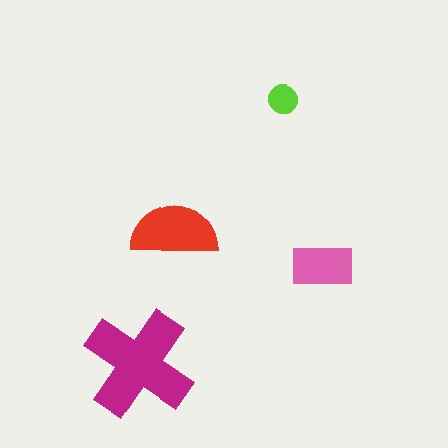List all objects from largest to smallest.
The magenta cross, the red semicircle, the pink rectangle, the lime circle.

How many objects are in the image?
There are 4 objects in the image.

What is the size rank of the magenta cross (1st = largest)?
1st.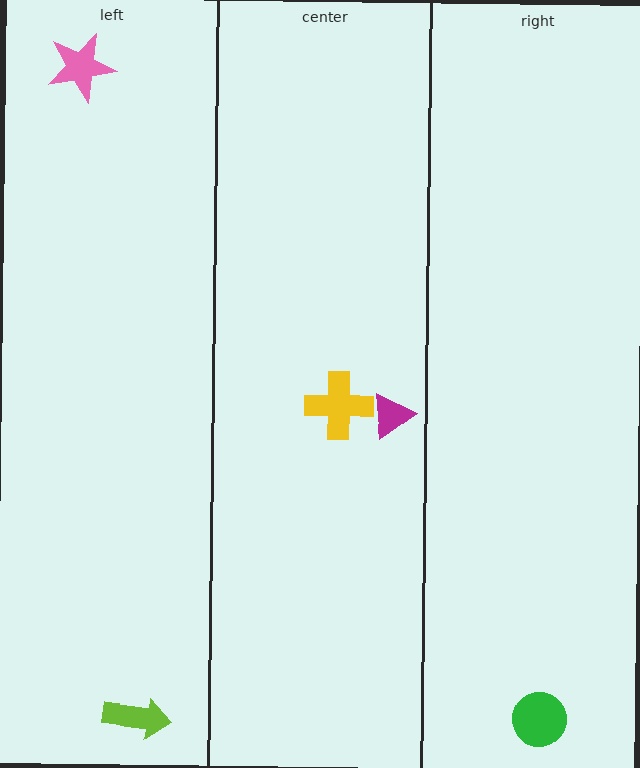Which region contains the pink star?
The left region.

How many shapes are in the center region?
2.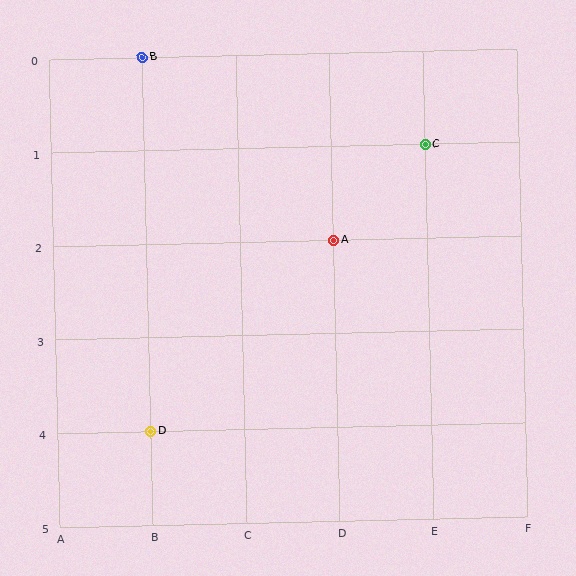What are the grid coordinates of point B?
Point B is at grid coordinates (B, 0).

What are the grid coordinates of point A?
Point A is at grid coordinates (D, 2).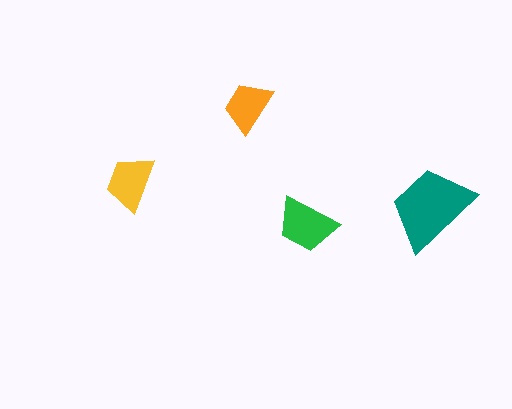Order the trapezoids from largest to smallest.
the teal one, the green one, the yellow one, the orange one.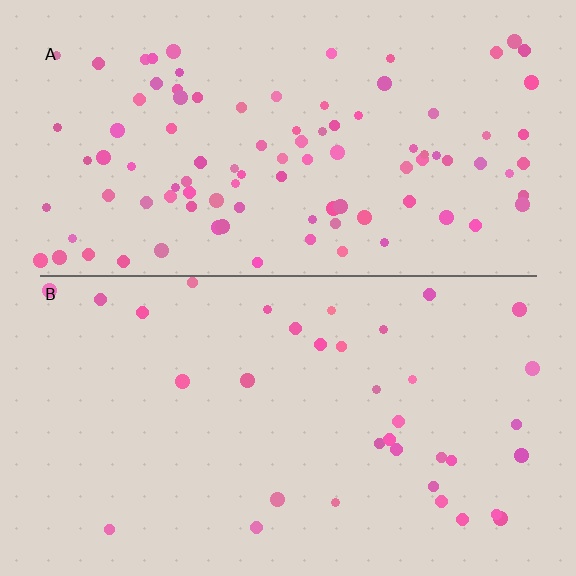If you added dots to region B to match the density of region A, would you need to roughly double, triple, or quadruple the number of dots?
Approximately triple.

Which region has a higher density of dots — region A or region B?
A (the top).